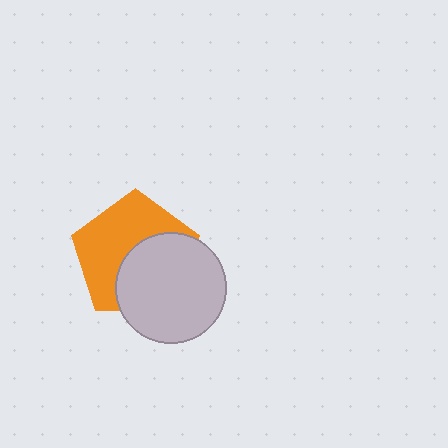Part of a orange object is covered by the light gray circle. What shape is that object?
It is a pentagon.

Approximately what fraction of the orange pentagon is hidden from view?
Roughly 46% of the orange pentagon is hidden behind the light gray circle.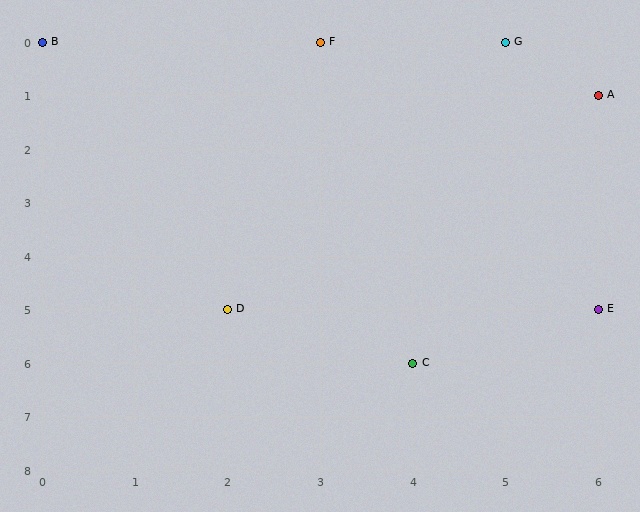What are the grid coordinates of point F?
Point F is at grid coordinates (3, 0).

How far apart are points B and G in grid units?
Points B and G are 5 columns apart.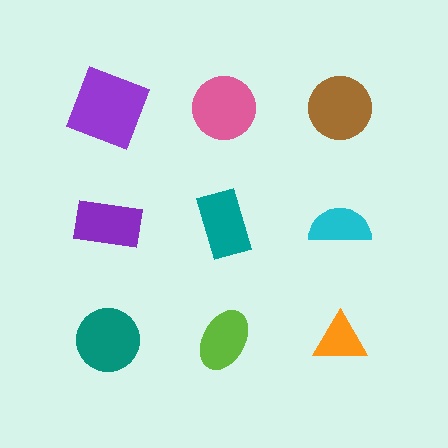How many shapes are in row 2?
3 shapes.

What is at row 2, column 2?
A teal rectangle.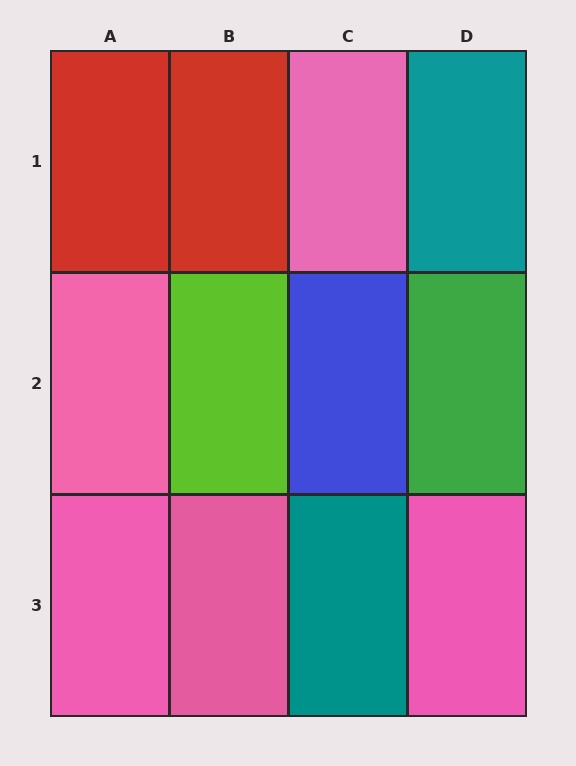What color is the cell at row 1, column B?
Red.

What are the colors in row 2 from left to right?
Pink, lime, blue, green.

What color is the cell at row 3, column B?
Pink.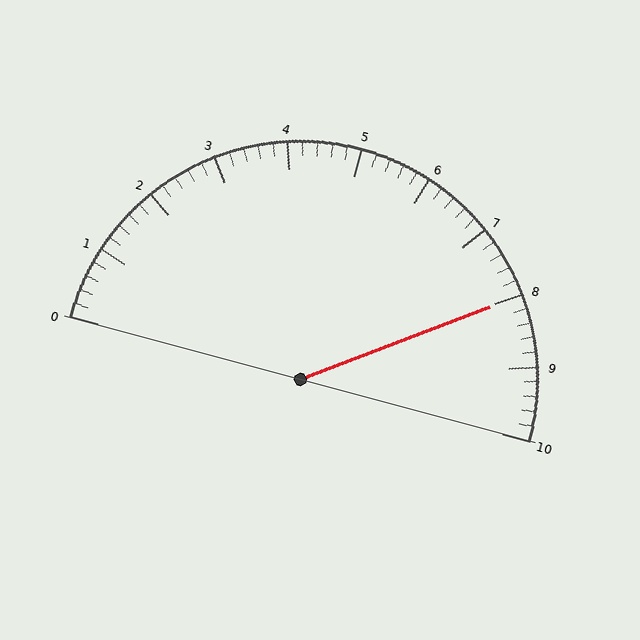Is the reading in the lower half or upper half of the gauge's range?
The reading is in the upper half of the range (0 to 10).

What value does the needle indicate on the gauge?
The needle indicates approximately 8.0.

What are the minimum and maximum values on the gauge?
The gauge ranges from 0 to 10.